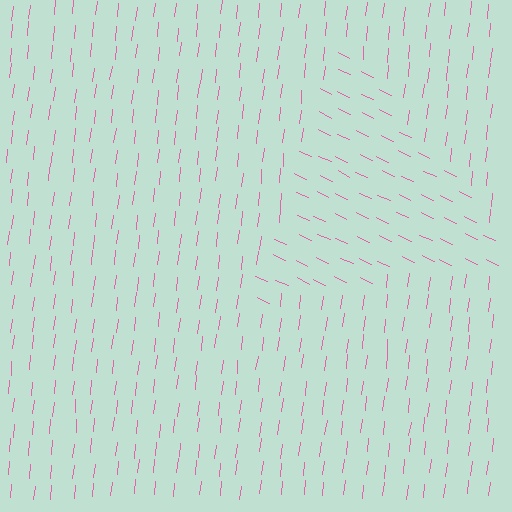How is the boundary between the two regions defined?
The boundary is defined purely by a change in line orientation (approximately 71 degrees difference). All lines are the same color and thickness.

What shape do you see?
I see a triangle.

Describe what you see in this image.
The image is filled with small pink line segments. A triangle region in the image has lines oriented differently from the surrounding lines, creating a visible texture boundary.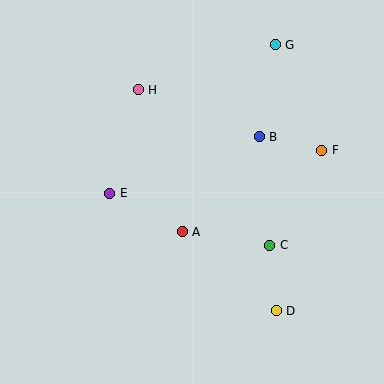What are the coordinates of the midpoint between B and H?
The midpoint between B and H is at (199, 113).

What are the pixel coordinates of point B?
Point B is at (259, 137).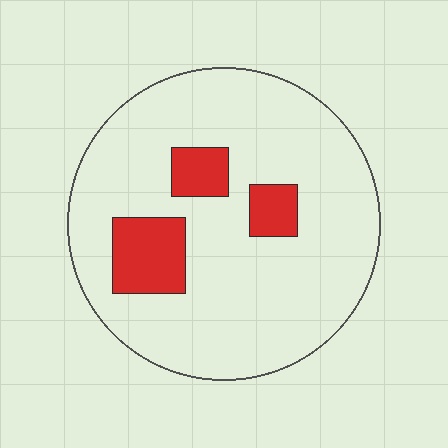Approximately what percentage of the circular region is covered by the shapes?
Approximately 15%.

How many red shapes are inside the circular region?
3.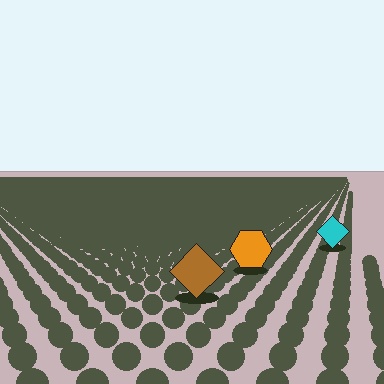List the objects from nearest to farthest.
From nearest to farthest: the brown diamond, the orange hexagon, the cyan diamond.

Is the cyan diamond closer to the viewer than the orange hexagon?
No. The orange hexagon is closer — you can tell from the texture gradient: the ground texture is coarser near it.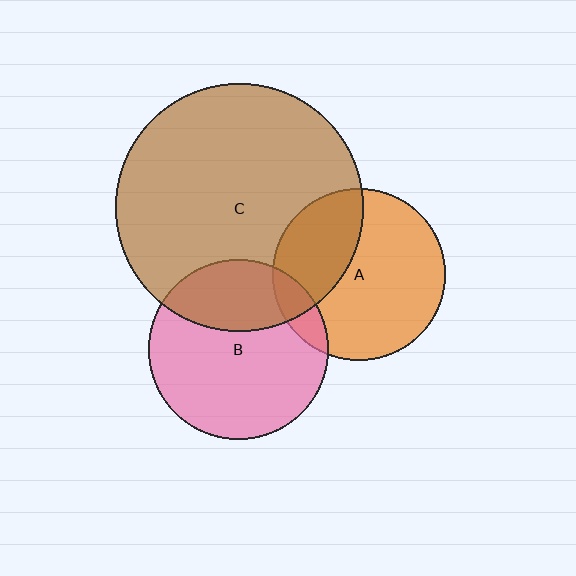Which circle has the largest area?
Circle C (brown).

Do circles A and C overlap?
Yes.